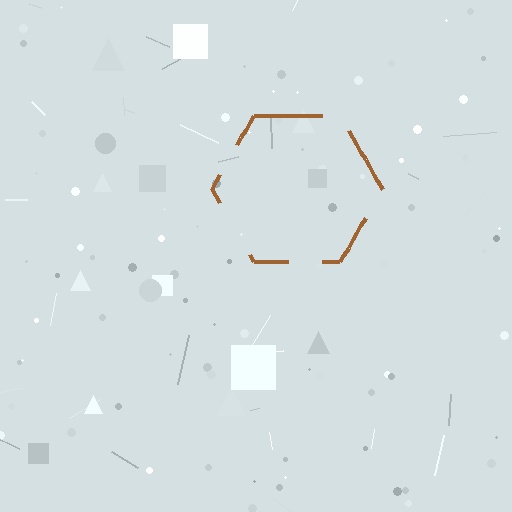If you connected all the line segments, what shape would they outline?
They would outline a hexagon.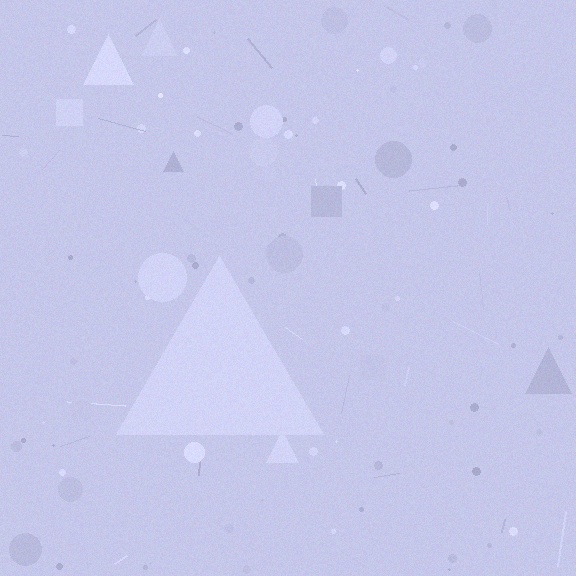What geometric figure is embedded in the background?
A triangle is embedded in the background.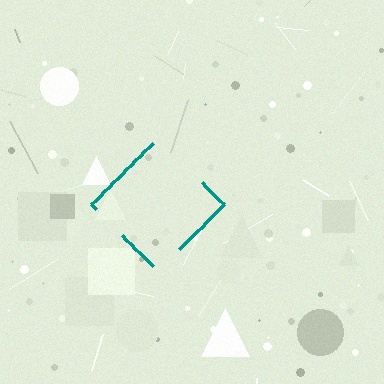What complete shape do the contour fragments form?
The contour fragments form a diamond.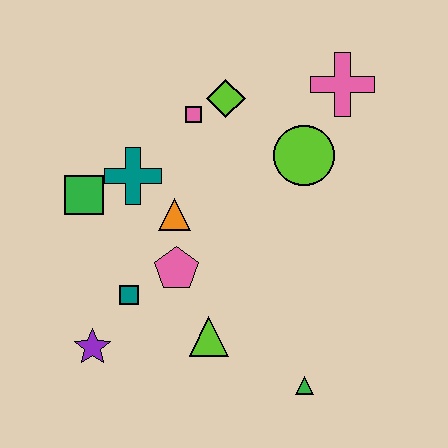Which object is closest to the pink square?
The lime diamond is closest to the pink square.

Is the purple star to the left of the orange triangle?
Yes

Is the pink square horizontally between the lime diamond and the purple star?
Yes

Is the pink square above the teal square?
Yes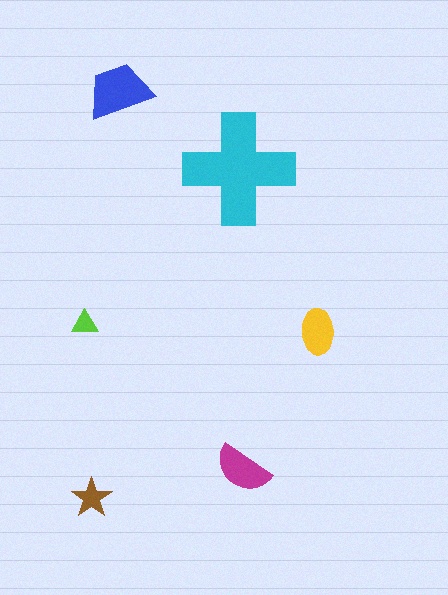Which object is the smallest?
The lime triangle.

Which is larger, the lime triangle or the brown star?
The brown star.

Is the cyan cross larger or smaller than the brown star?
Larger.